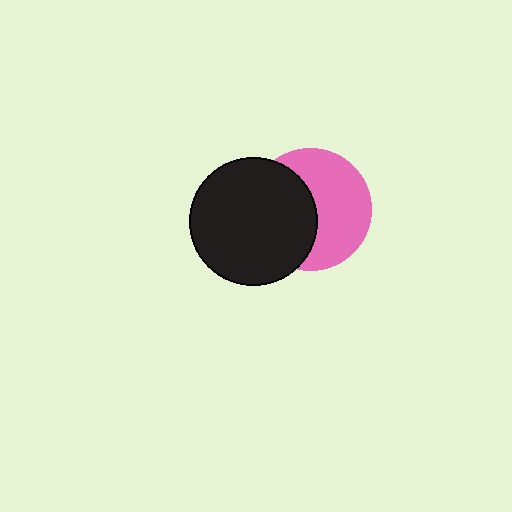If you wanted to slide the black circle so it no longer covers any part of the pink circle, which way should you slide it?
Slide it left — that is the most direct way to separate the two shapes.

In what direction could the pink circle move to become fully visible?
The pink circle could move right. That would shift it out from behind the black circle entirely.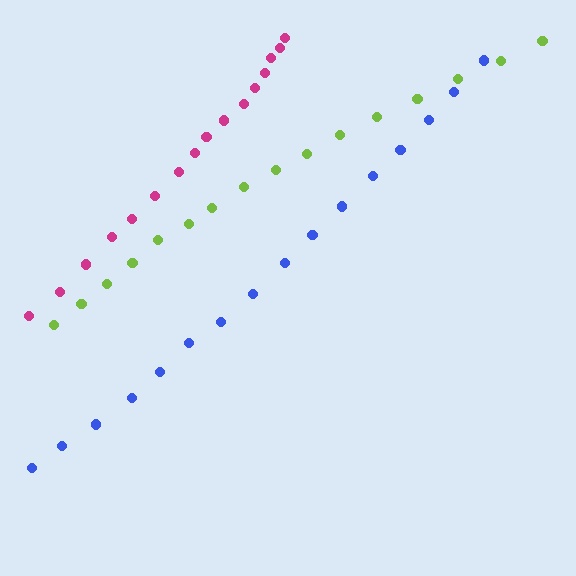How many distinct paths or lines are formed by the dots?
There are 3 distinct paths.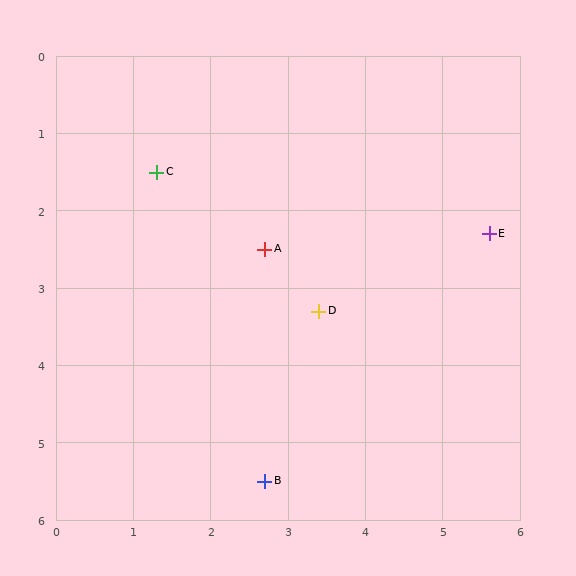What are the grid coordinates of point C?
Point C is at approximately (1.3, 1.5).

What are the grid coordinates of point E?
Point E is at approximately (5.6, 2.3).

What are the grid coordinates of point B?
Point B is at approximately (2.7, 5.5).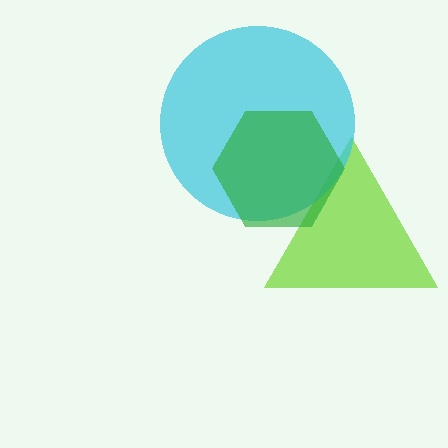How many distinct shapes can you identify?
There are 3 distinct shapes: a lime triangle, a cyan circle, a green hexagon.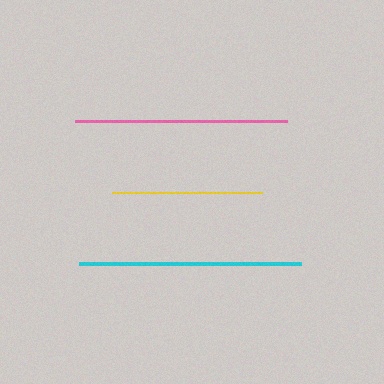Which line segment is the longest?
The cyan line is the longest at approximately 223 pixels.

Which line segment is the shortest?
The yellow line is the shortest at approximately 151 pixels.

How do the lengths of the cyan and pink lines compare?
The cyan and pink lines are approximately the same length.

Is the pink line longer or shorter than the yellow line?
The pink line is longer than the yellow line.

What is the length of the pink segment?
The pink segment is approximately 212 pixels long.